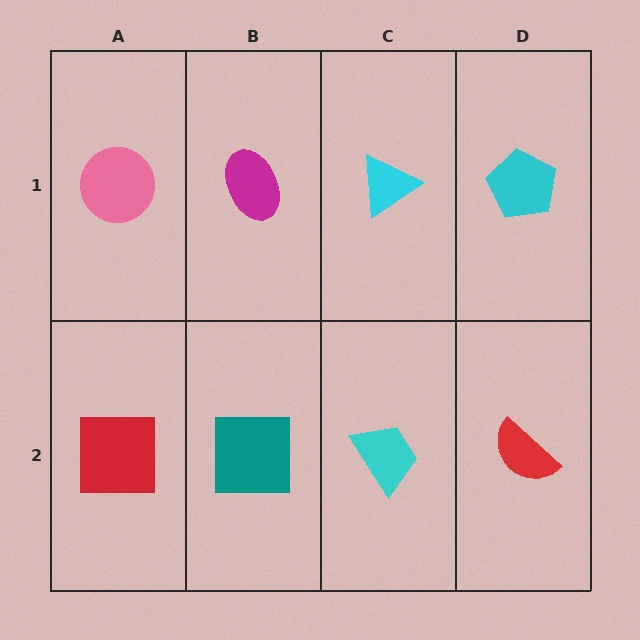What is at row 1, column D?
A cyan pentagon.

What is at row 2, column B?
A teal square.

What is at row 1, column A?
A pink circle.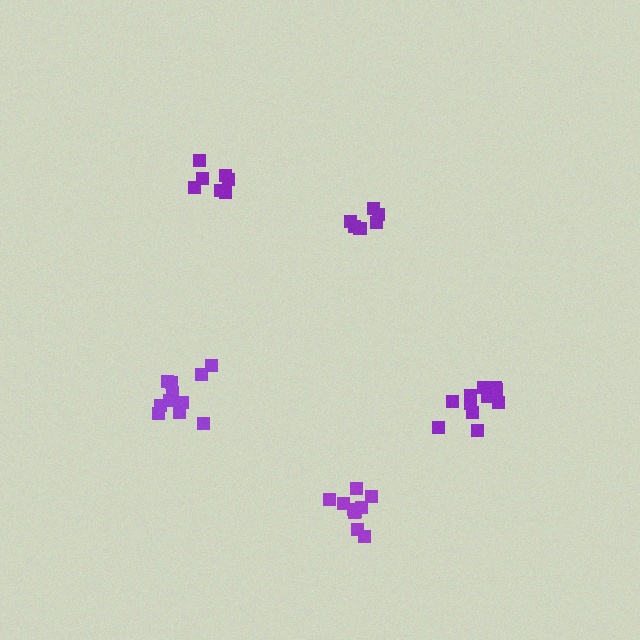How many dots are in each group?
Group 1: 7 dots, Group 2: 11 dots, Group 3: 7 dots, Group 4: 11 dots, Group 5: 11 dots (47 total).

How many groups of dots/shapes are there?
There are 5 groups.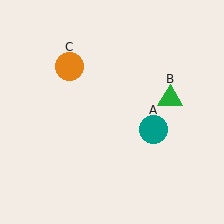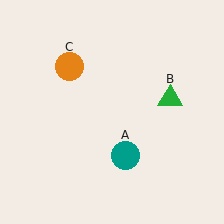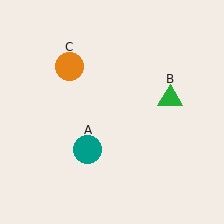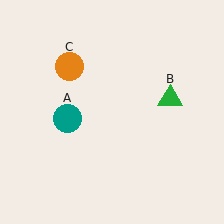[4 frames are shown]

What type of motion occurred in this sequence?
The teal circle (object A) rotated clockwise around the center of the scene.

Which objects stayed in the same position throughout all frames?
Green triangle (object B) and orange circle (object C) remained stationary.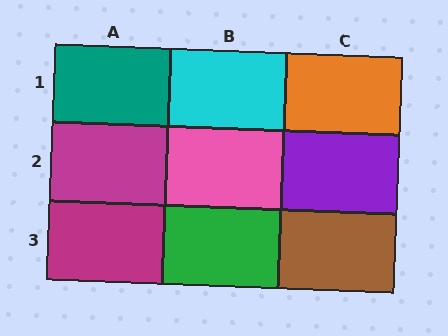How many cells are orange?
1 cell is orange.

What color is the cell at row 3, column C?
Brown.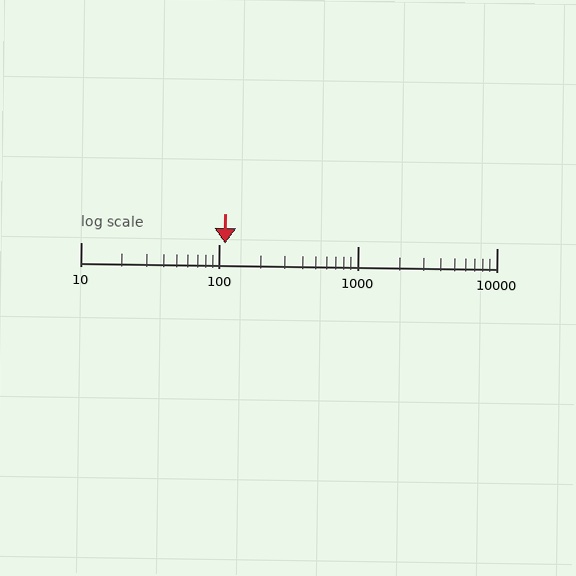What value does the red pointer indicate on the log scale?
The pointer indicates approximately 110.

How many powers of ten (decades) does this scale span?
The scale spans 3 decades, from 10 to 10000.